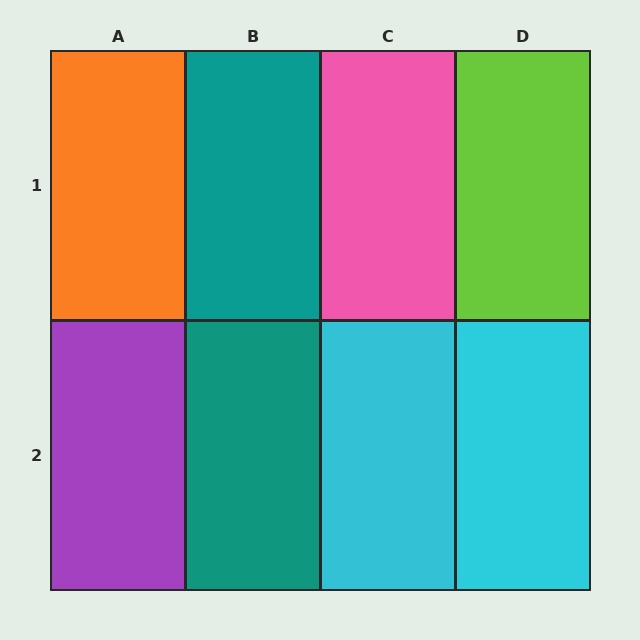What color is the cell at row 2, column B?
Teal.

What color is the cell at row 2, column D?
Cyan.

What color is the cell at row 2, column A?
Purple.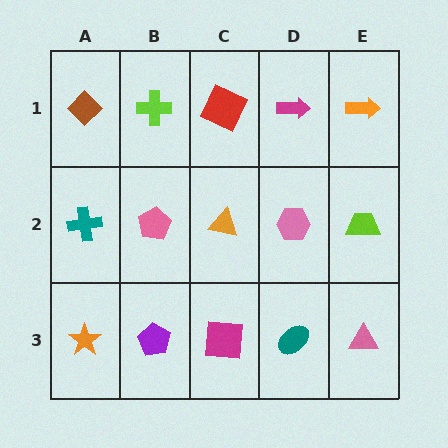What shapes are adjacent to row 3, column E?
A lime trapezoid (row 2, column E), a teal ellipse (row 3, column D).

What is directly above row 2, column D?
A magenta arrow.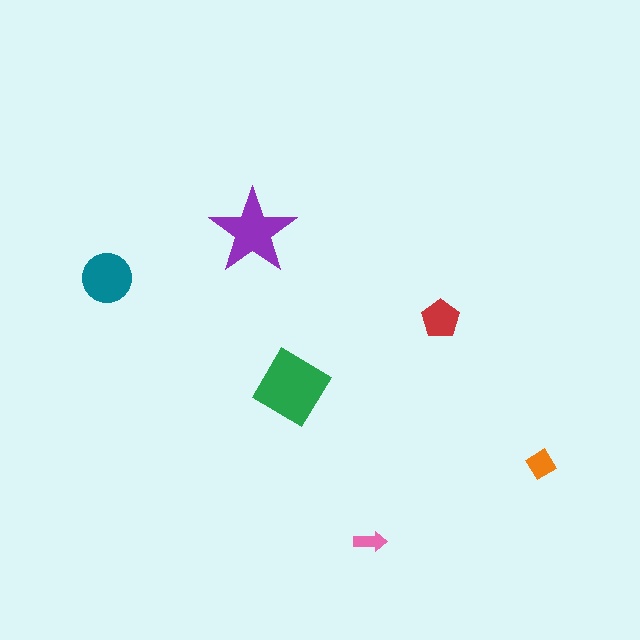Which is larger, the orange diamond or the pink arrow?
The orange diamond.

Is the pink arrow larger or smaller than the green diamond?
Smaller.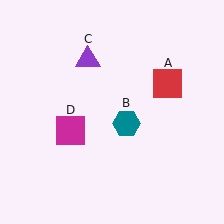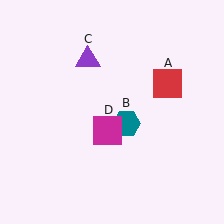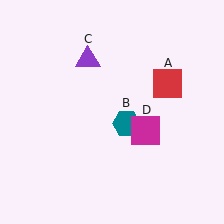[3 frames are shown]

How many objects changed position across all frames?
1 object changed position: magenta square (object D).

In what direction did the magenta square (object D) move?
The magenta square (object D) moved right.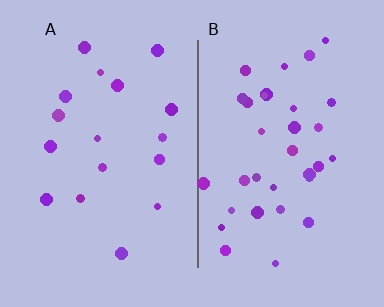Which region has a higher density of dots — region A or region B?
B (the right).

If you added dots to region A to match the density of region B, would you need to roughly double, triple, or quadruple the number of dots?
Approximately double.